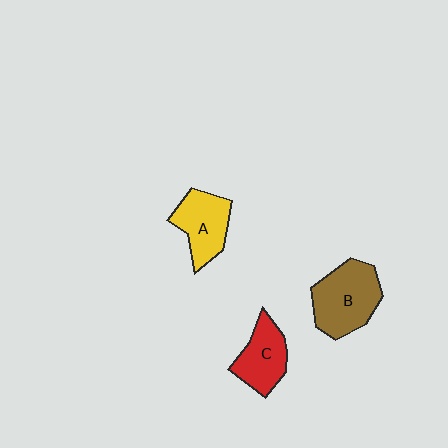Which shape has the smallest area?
Shape C (red).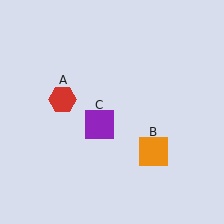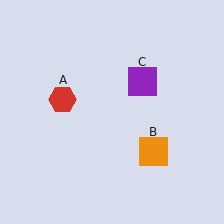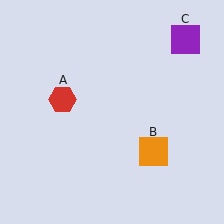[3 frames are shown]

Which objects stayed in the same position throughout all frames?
Red hexagon (object A) and orange square (object B) remained stationary.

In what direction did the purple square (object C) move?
The purple square (object C) moved up and to the right.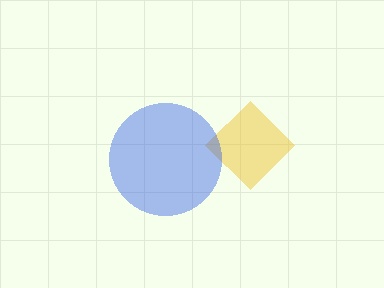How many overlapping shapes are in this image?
There are 2 overlapping shapes in the image.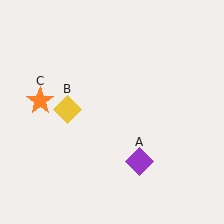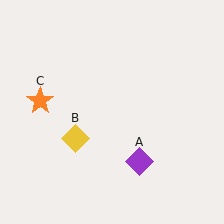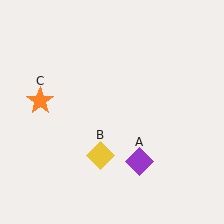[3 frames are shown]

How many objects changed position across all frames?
1 object changed position: yellow diamond (object B).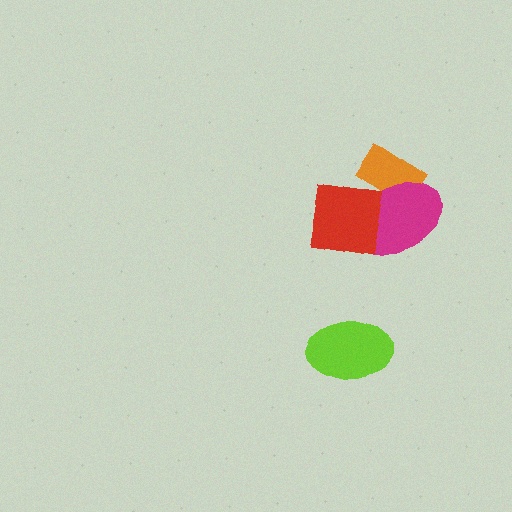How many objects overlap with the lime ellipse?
0 objects overlap with the lime ellipse.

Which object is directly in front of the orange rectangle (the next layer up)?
The magenta ellipse is directly in front of the orange rectangle.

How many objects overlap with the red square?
2 objects overlap with the red square.